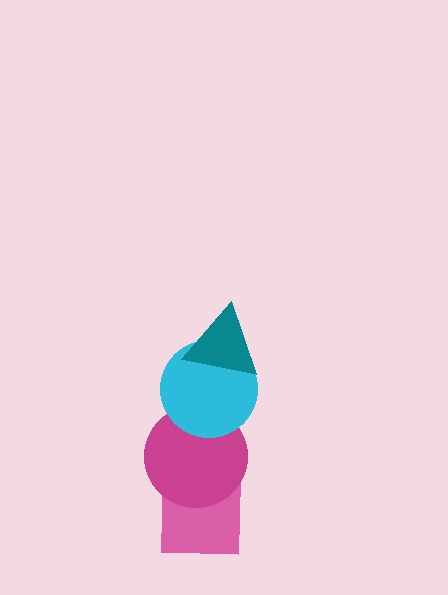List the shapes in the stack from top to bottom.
From top to bottom: the teal triangle, the cyan circle, the magenta circle, the pink square.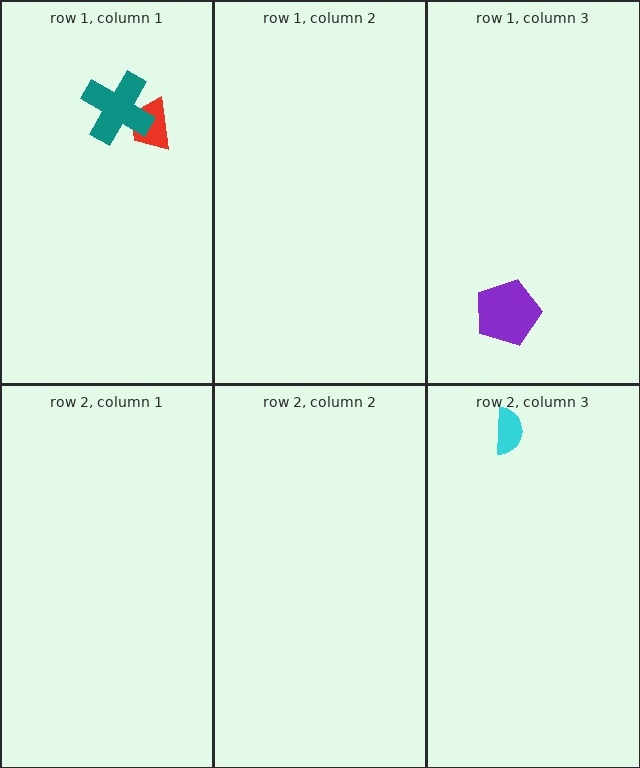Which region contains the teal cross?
The row 1, column 1 region.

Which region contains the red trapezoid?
The row 1, column 1 region.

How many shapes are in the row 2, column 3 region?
1.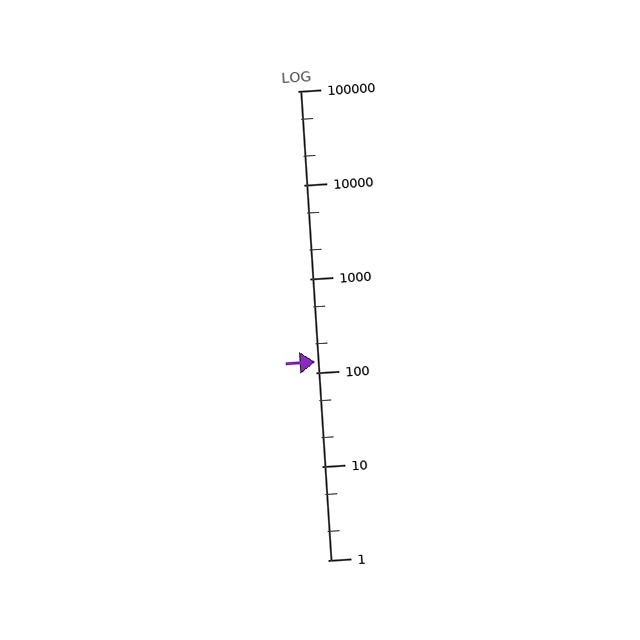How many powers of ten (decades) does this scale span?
The scale spans 5 decades, from 1 to 100000.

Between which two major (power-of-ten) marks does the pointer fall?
The pointer is between 100 and 1000.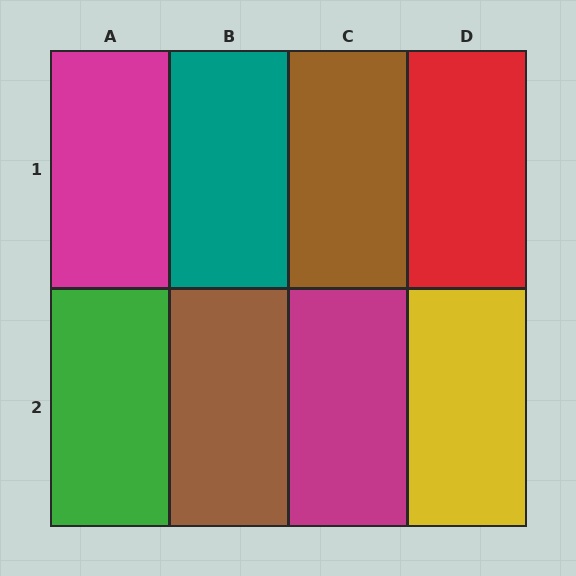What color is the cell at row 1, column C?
Brown.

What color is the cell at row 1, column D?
Red.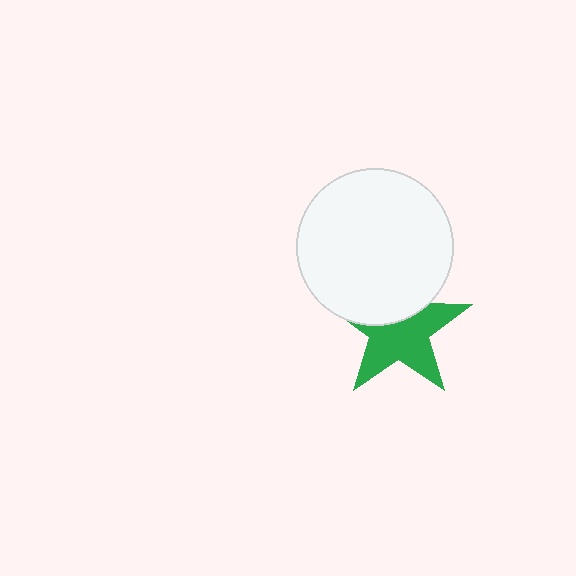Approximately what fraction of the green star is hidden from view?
Roughly 37% of the green star is hidden behind the white circle.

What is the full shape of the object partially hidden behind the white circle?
The partially hidden object is a green star.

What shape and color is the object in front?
The object in front is a white circle.